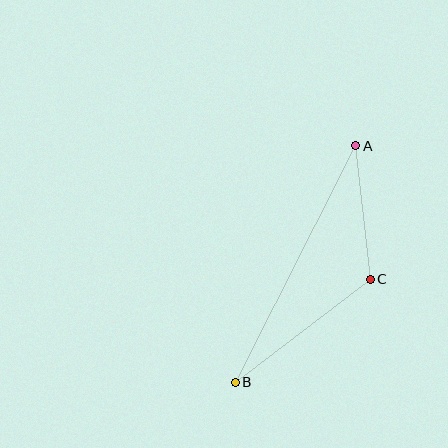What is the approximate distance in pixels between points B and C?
The distance between B and C is approximately 170 pixels.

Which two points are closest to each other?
Points A and C are closest to each other.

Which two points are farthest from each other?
Points A and B are farthest from each other.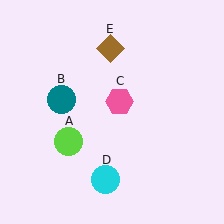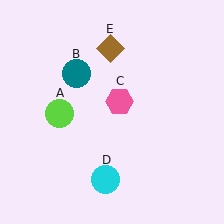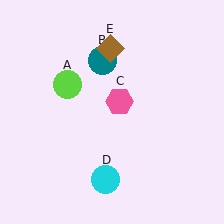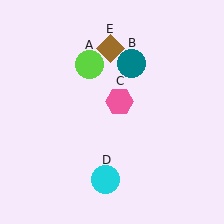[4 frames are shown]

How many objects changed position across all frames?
2 objects changed position: lime circle (object A), teal circle (object B).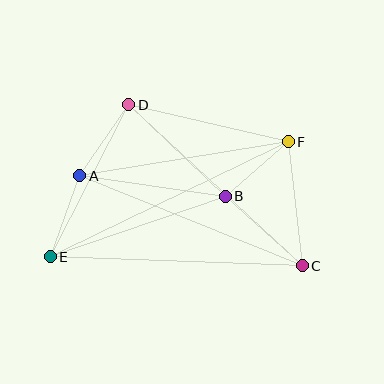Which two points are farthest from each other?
Points E and F are farthest from each other.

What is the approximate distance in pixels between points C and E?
The distance between C and E is approximately 252 pixels.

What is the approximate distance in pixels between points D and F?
The distance between D and F is approximately 164 pixels.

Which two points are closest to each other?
Points B and F are closest to each other.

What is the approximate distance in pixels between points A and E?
The distance between A and E is approximately 86 pixels.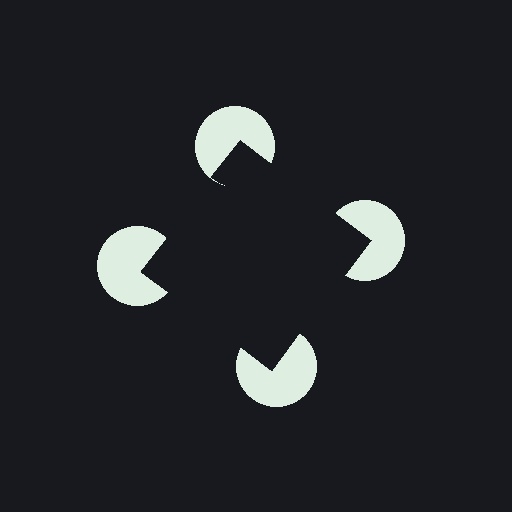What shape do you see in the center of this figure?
An illusory square — its edges are inferred from the aligned wedge cuts in the pac-man discs, not physically drawn.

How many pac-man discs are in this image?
There are 4 — one at each vertex of the illusory square.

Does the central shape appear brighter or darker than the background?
It typically appears slightly darker than the background, even though no actual brightness change is drawn.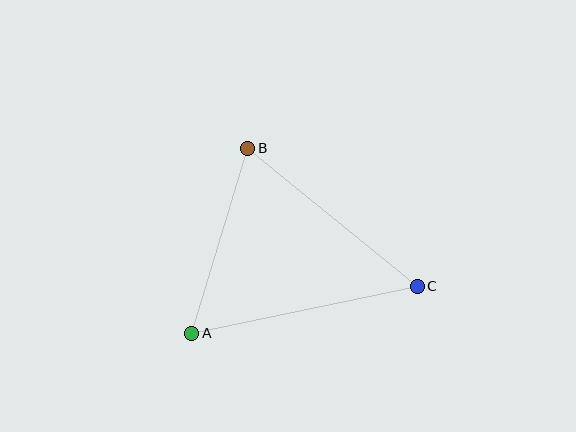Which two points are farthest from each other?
Points A and C are farthest from each other.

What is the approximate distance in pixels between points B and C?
The distance between B and C is approximately 219 pixels.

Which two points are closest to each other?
Points A and B are closest to each other.